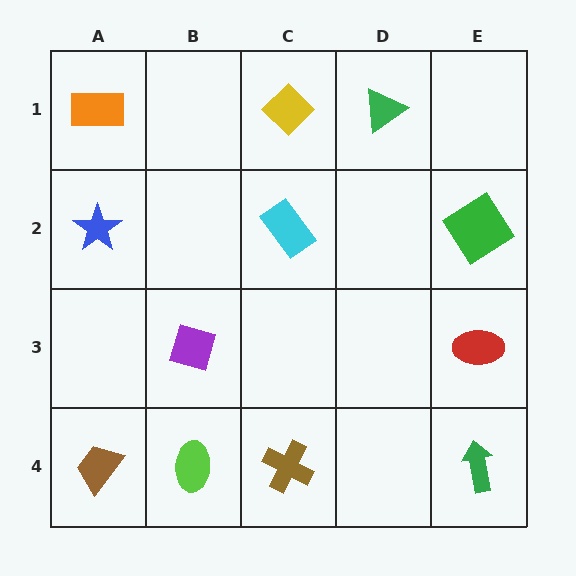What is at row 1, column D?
A green triangle.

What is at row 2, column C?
A cyan rectangle.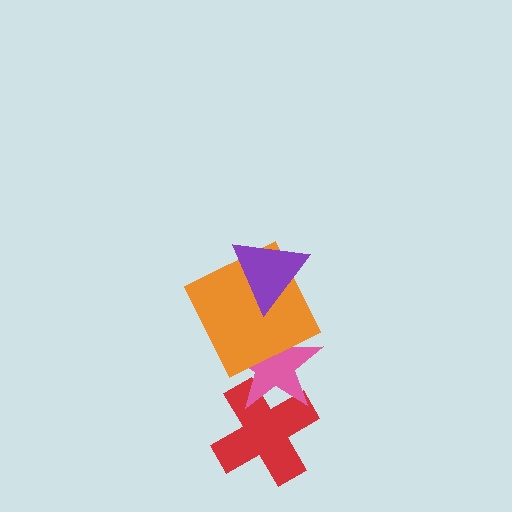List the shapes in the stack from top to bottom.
From top to bottom: the purple triangle, the orange square, the pink star, the red cross.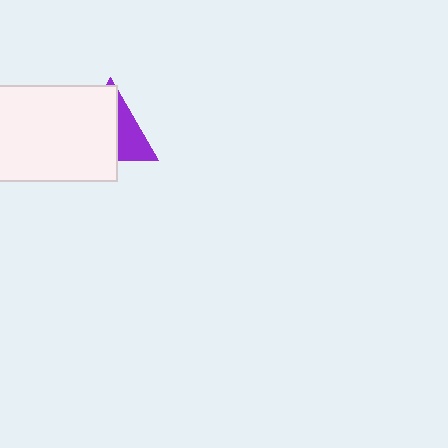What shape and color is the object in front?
The object in front is a white rectangle.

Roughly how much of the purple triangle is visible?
A small part of it is visible (roughly 38%).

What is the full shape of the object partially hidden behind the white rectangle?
The partially hidden object is a purple triangle.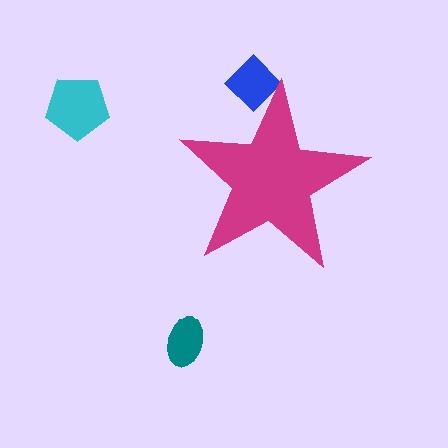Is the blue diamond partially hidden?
Yes, the blue diamond is partially hidden behind the magenta star.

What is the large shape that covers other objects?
A magenta star.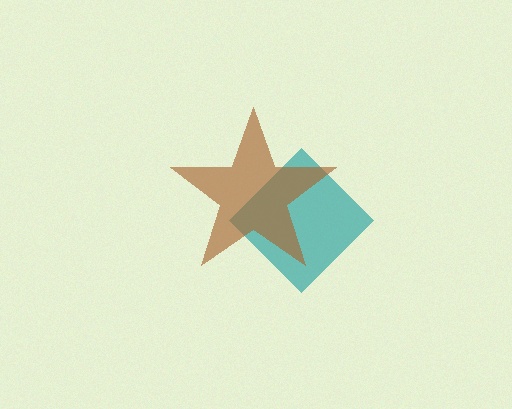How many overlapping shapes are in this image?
There are 2 overlapping shapes in the image.